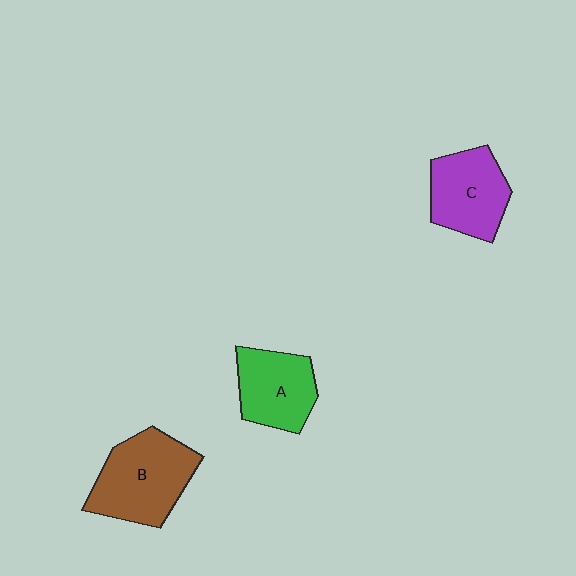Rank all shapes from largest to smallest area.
From largest to smallest: B (brown), C (purple), A (green).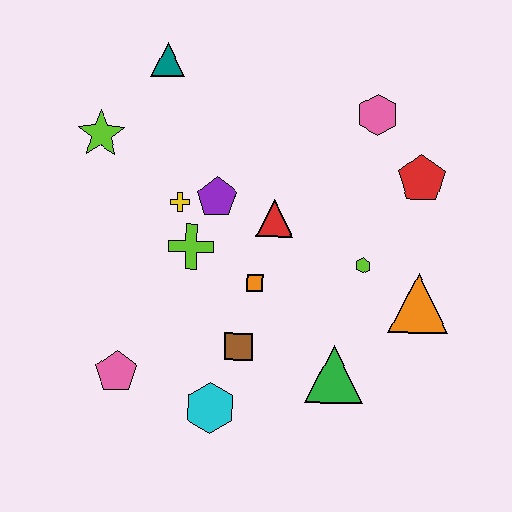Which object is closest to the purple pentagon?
The yellow cross is closest to the purple pentagon.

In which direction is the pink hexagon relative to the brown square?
The pink hexagon is above the brown square.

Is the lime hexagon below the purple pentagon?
Yes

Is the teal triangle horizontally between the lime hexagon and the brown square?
No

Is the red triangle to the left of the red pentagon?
Yes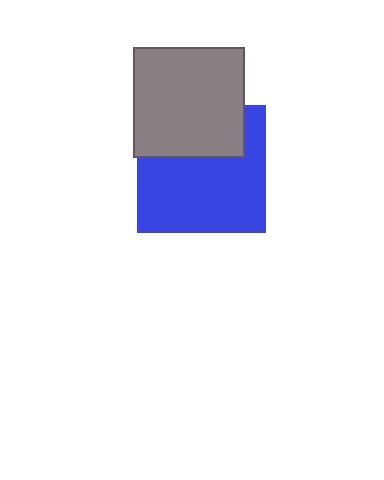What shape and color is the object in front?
The object in front is a gray square.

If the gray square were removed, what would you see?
You would see the complete blue square.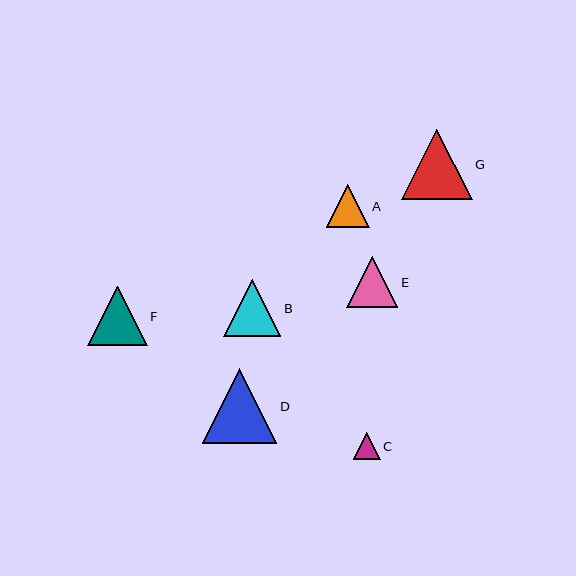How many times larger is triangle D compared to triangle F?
Triangle D is approximately 1.2 times the size of triangle F.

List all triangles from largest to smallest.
From largest to smallest: D, G, F, B, E, A, C.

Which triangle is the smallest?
Triangle C is the smallest with a size of approximately 27 pixels.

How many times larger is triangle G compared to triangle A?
Triangle G is approximately 1.6 times the size of triangle A.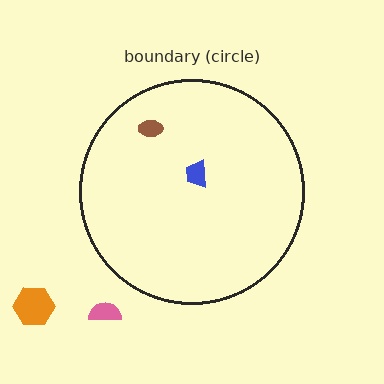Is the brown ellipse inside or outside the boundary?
Inside.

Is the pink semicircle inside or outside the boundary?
Outside.